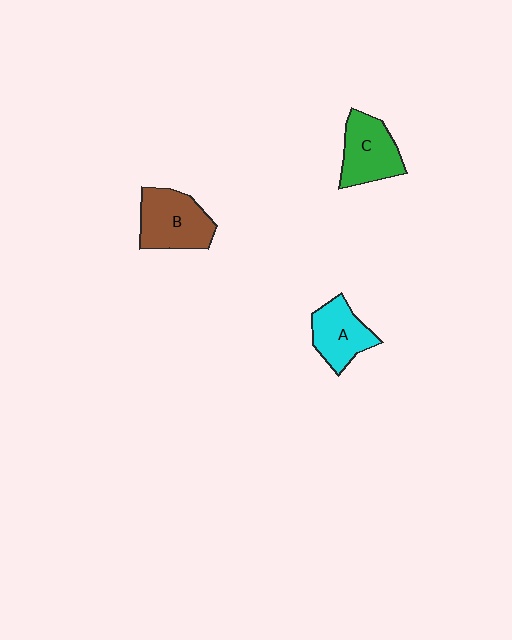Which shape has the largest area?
Shape B (brown).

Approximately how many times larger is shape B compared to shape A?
Approximately 1.3 times.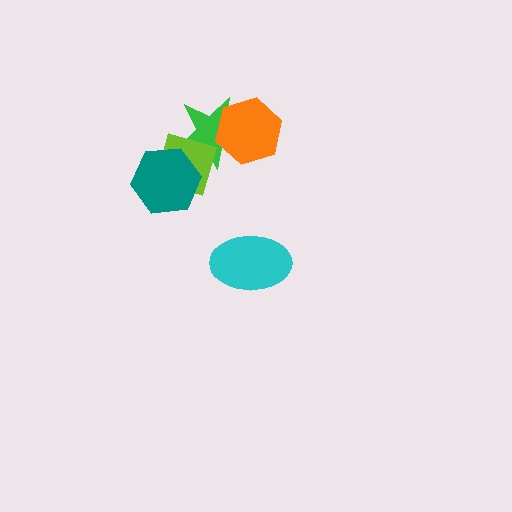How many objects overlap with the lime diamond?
2 objects overlap with the lime diamond.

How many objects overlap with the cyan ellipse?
0 objects overlap with the cyan ellipse.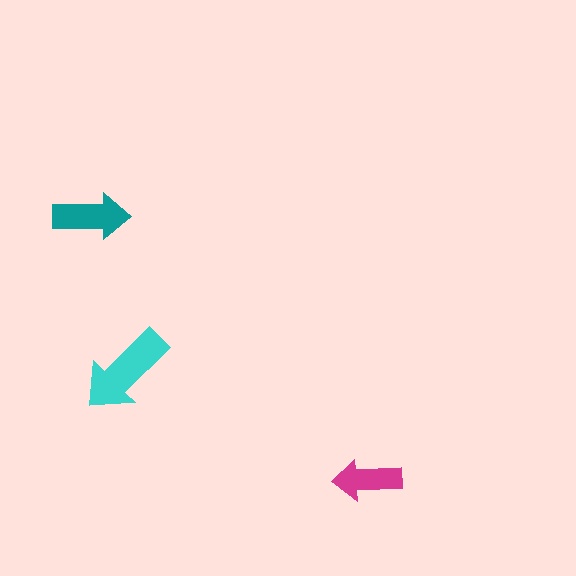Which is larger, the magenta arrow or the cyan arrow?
The cyan one.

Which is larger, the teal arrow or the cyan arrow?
The cyan one.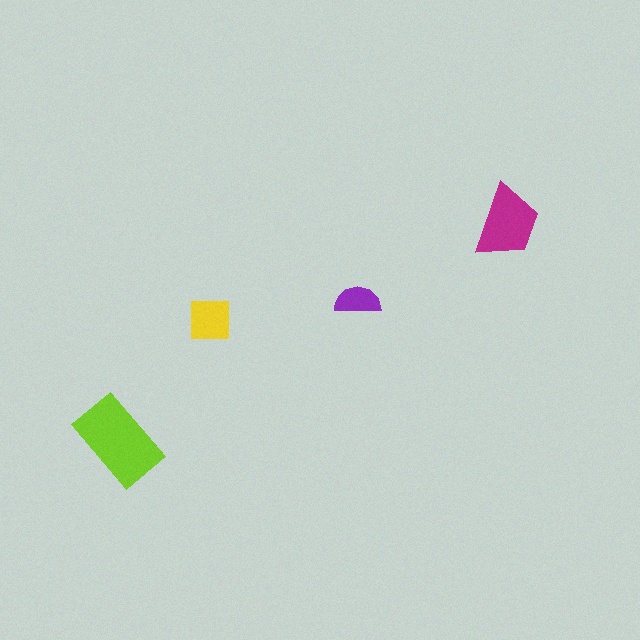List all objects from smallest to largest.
The purple semicircle, the yellow square, the magenta trapezoid, the lime rectangle.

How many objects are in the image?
There are 4 objects in the image.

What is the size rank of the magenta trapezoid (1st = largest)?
2nd.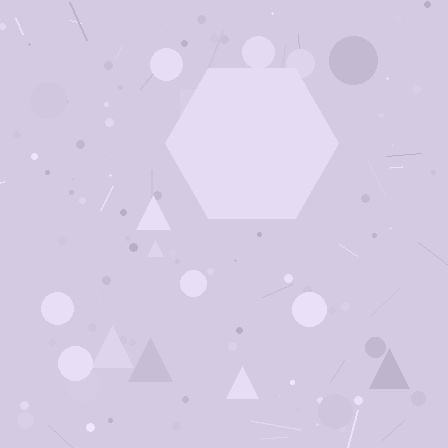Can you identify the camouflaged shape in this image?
The camouflaged shape is a hexagon.